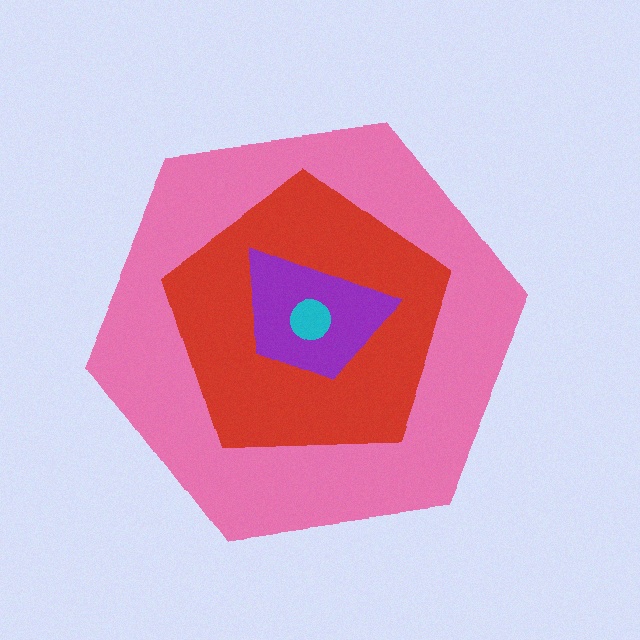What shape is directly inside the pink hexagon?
The red pentagon.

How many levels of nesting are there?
4.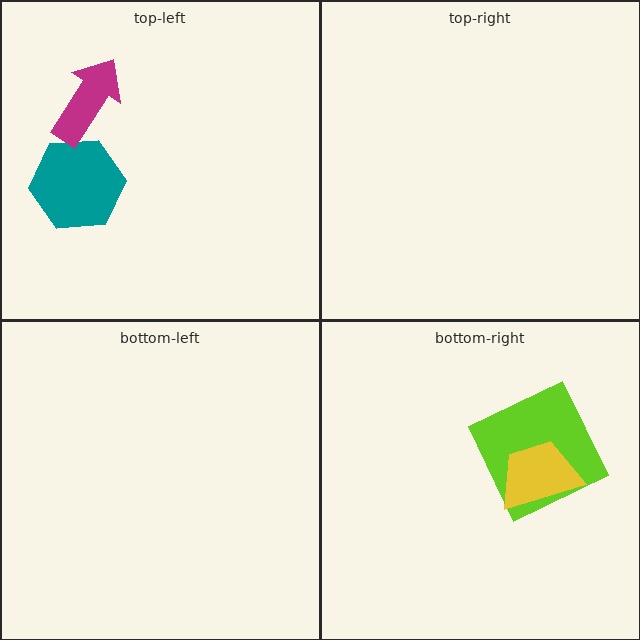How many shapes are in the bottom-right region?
2.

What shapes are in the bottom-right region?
The lime square, the yellow trapezoid.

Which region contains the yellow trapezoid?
The bottom-right region.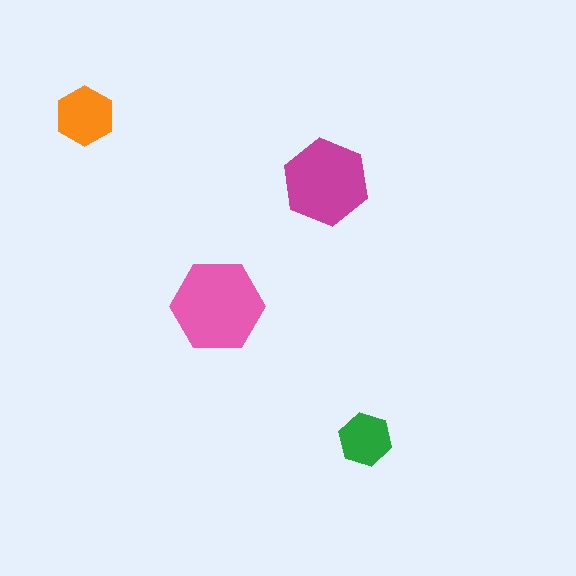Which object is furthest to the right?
The green hexagon is rightmost.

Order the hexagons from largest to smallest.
the pink one, the magenta one, the orange one, the green one.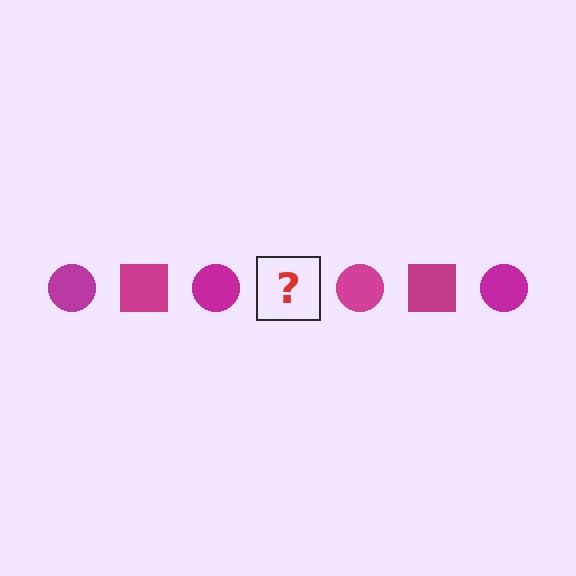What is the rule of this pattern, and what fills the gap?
The rule is that the pattern cycles through circle, square shapes in magenta. The gap should be filled with a magenta square.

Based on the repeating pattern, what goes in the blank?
The blank should be a magenta square.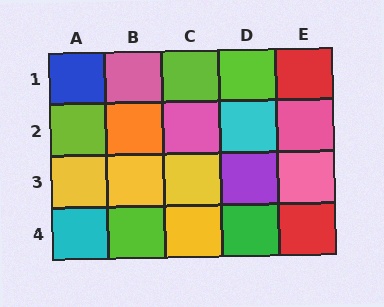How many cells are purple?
1 cell is purple.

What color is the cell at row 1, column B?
Pink.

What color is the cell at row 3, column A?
Yellow.